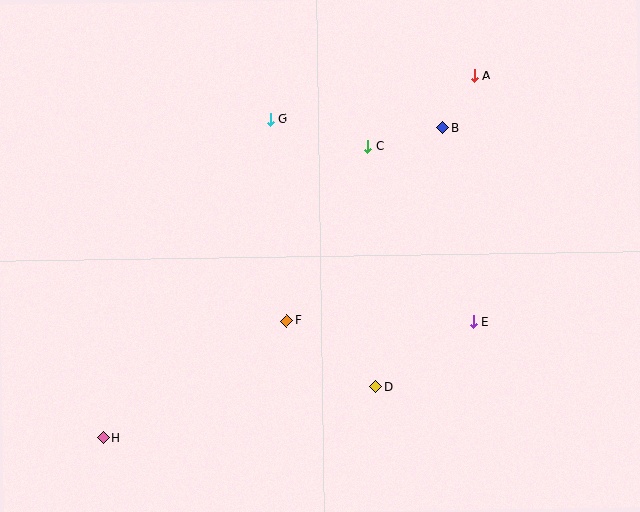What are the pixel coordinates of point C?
Point C is at (368, 147).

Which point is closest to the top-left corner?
Point G is closest to the top-left corner.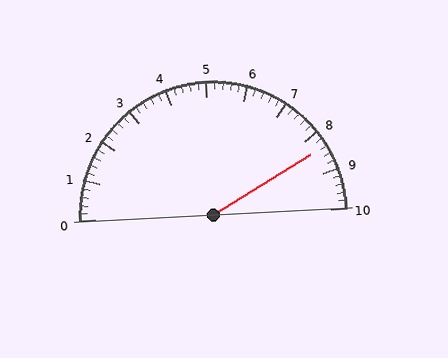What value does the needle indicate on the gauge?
The needle indicates approximately 8.4.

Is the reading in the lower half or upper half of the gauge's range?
The reading is in the upper half of the range (0 to 10).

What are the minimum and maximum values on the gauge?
The gauge ranges from 0 to 10.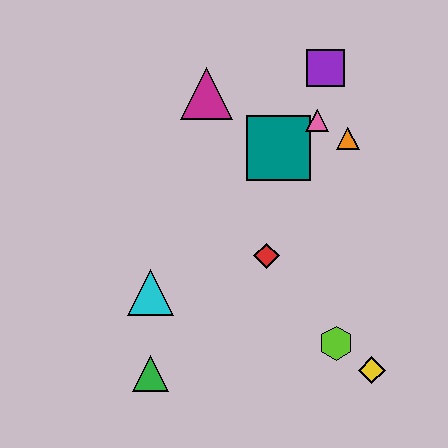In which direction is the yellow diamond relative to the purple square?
The yellow diamond is below the purple square.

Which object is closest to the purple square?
The pink triangle is closest to the purple square.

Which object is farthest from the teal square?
The green triangle is farthest from the teal square.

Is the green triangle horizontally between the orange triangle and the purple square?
No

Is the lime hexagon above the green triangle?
Yes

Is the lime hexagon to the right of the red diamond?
Yes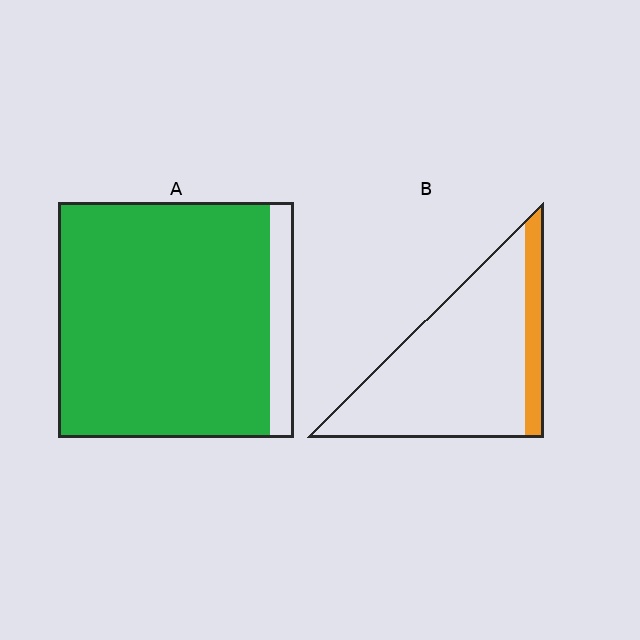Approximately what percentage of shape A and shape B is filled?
A is approximately 90% and B is approximately 15%.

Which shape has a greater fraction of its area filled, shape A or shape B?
Shape A.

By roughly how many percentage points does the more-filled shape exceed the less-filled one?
By roughly 75 percentage points (A over B).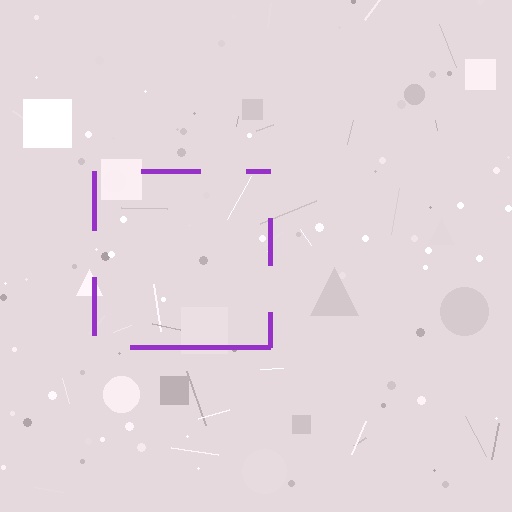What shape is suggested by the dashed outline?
The dashed outline suggests a square.